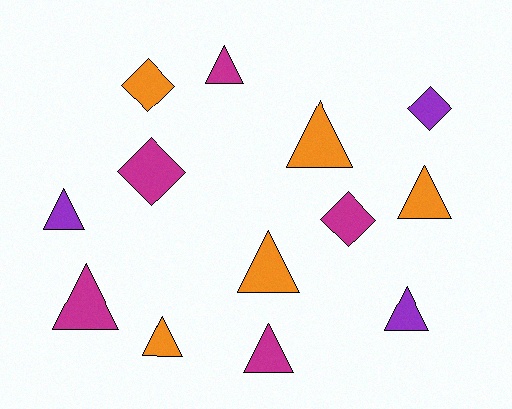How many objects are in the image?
There are 13 objects.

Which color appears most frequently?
Orange, with 5 objects.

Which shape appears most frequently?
Triangle, with 9 objects.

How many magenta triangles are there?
There are 3 magenta triangles.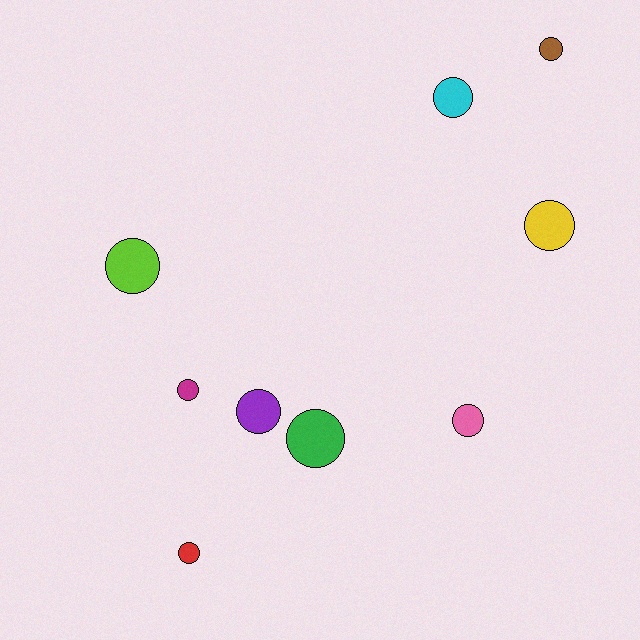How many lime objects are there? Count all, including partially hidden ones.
There is 1 lime object.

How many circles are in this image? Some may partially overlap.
There are 9 circles.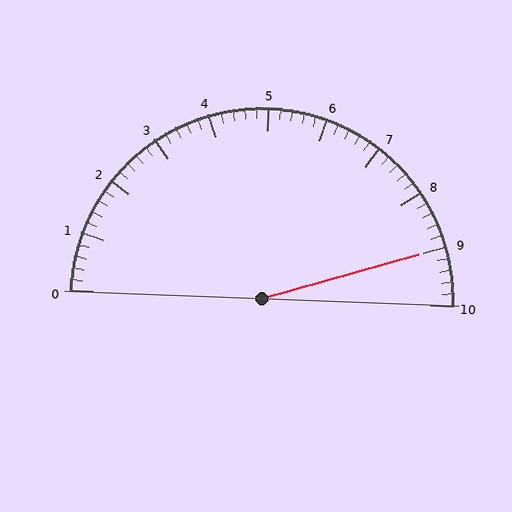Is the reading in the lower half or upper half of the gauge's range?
The reading is in the upper half of the range (0 to 10).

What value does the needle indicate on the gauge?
The needle indicates approximately 9.0.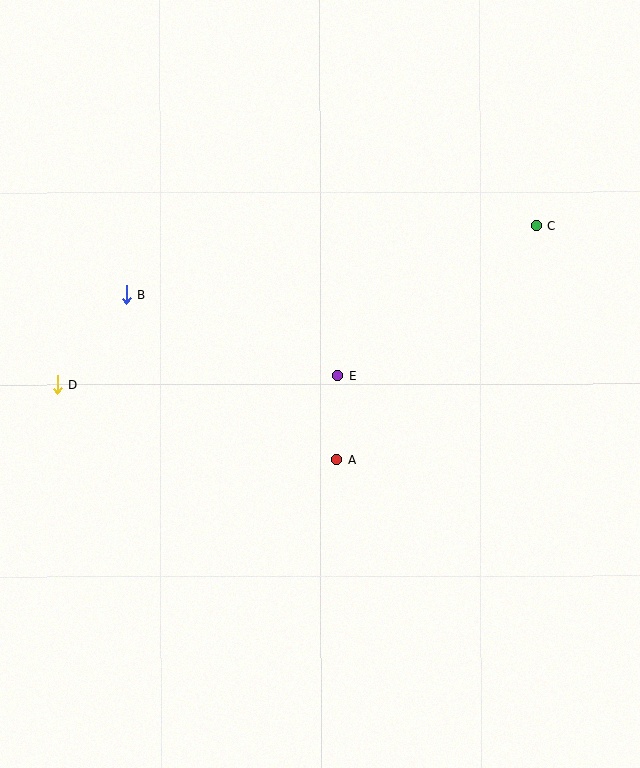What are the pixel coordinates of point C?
Point C is at (536, 226).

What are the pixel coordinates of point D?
Point D is at (57, 385).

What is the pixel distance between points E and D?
The distance between E and D is 281 pixels.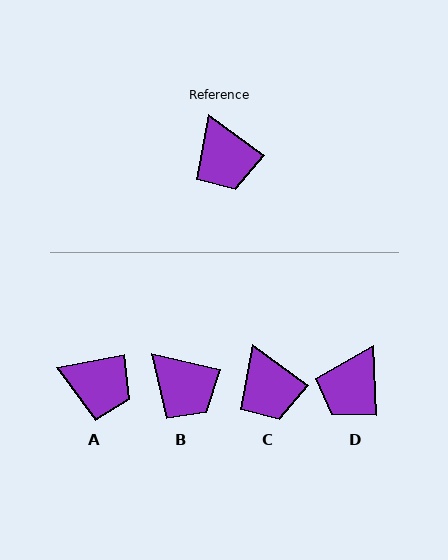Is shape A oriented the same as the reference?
No, it is off by about 47 degrees.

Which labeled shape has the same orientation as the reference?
C.